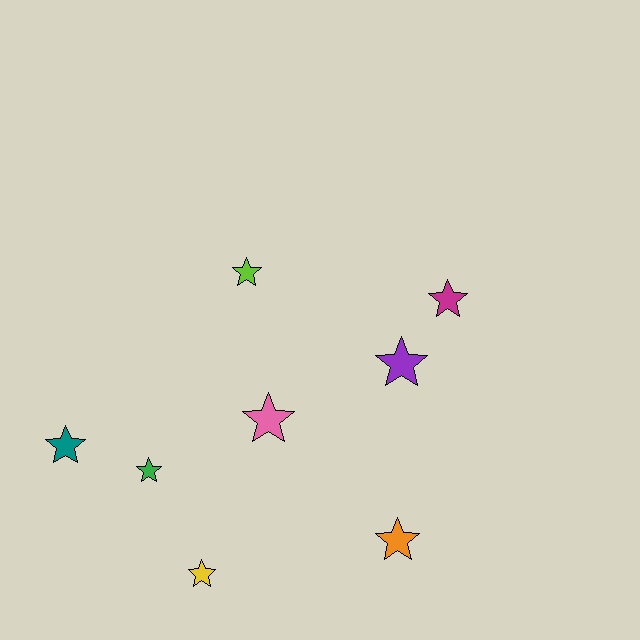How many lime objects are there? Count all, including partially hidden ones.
There is 1 lime object.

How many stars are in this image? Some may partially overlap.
There are 8 stars.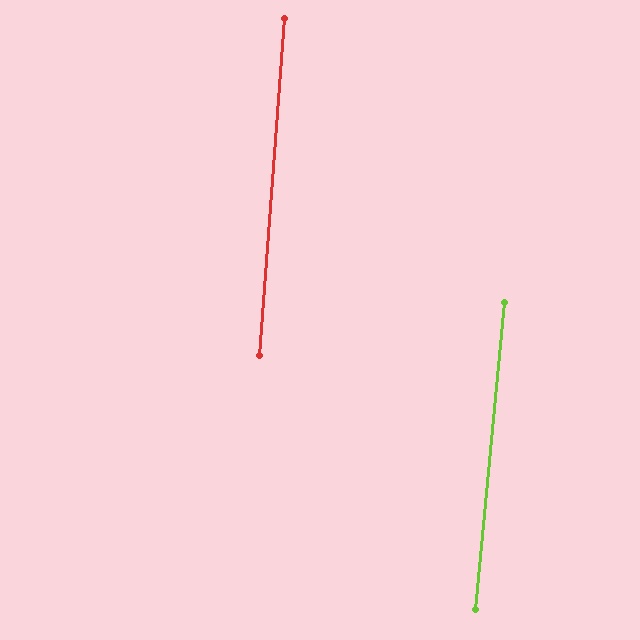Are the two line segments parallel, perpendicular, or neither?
Parallel — their directions differ by only 1.1°.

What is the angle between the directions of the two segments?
Approximately 1 degree.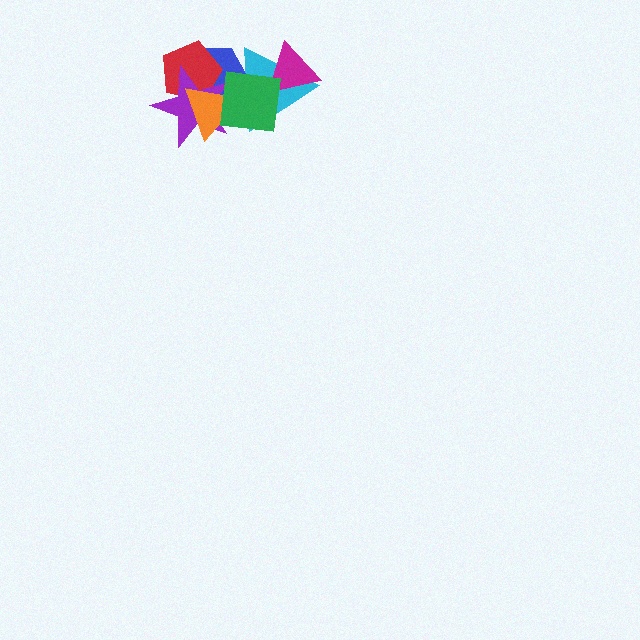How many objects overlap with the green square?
5 objects overlap with the green square.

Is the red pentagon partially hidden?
Yes, it is partially covered by another shape.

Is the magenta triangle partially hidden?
Yes, it is partially covered by another shape.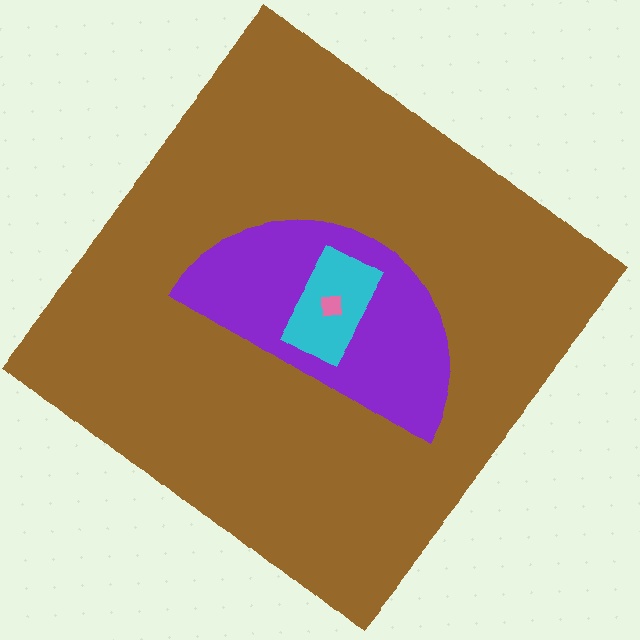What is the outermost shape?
The brown diamond.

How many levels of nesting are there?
4.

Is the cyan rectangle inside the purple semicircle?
Yes.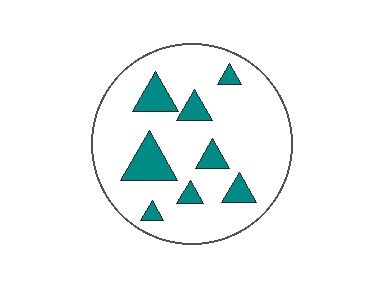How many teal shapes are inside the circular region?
8.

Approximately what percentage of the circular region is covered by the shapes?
Approximately 15%.